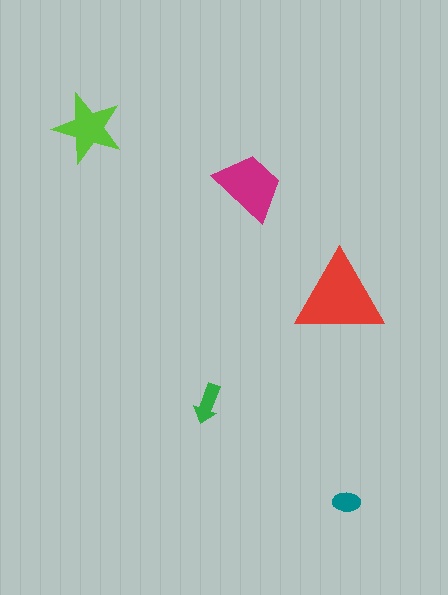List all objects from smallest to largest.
The teal ellipse, the green arrow, the lime star, the magenta trapezoid, the red triangle.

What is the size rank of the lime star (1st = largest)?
3rd.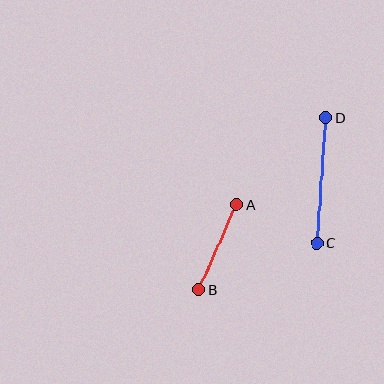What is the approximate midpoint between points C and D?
The midpoint is at approximately (321, 180) pixels.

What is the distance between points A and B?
The distance is approximately 93 pixels.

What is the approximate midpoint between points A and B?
The midpoint is at approximately (218, 247) pixels.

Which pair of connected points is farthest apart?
Points C and D are farthest apart.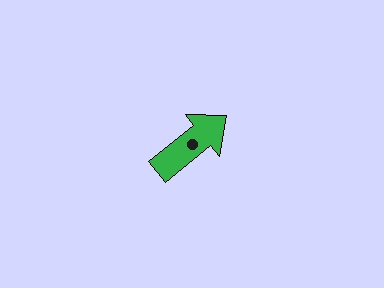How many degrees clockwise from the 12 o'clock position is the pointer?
Approximately 51 degrees.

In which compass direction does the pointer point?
Northeast.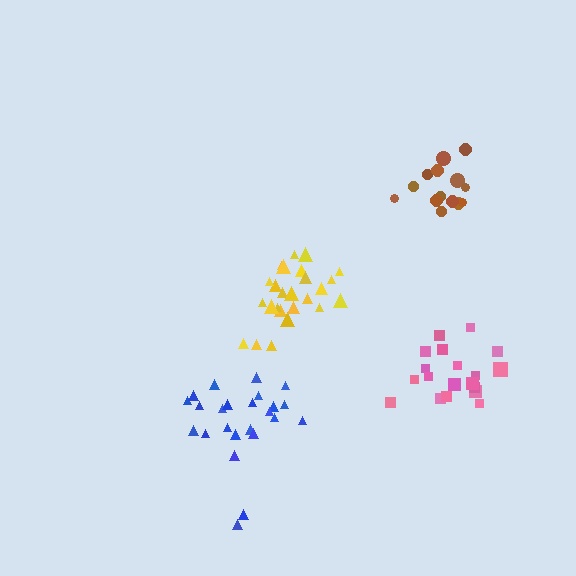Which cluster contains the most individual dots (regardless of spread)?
Yellow (25).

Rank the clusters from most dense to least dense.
yellow, brown, pink, blue.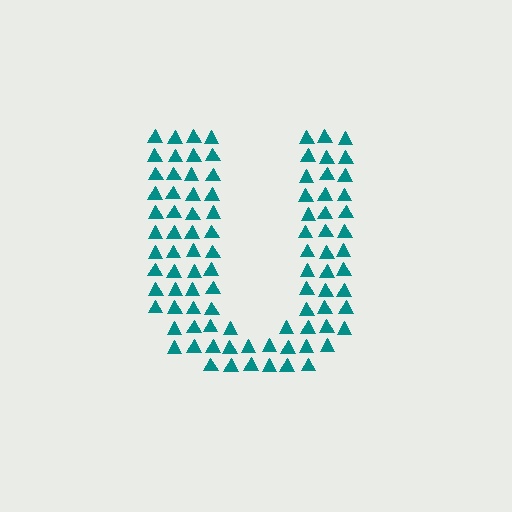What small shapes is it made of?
It is made of small triangles.